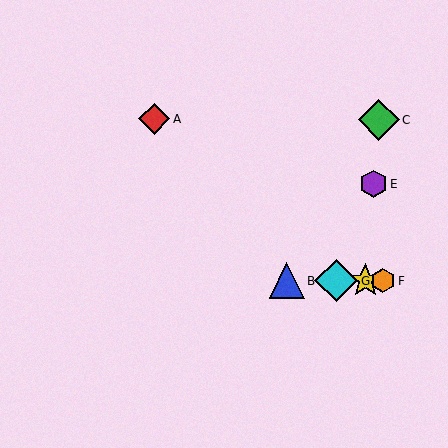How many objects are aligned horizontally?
4 objects (B, D, F, G) are aligned horizontally.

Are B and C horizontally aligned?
No, B is at y≈281 and C is at y≈120.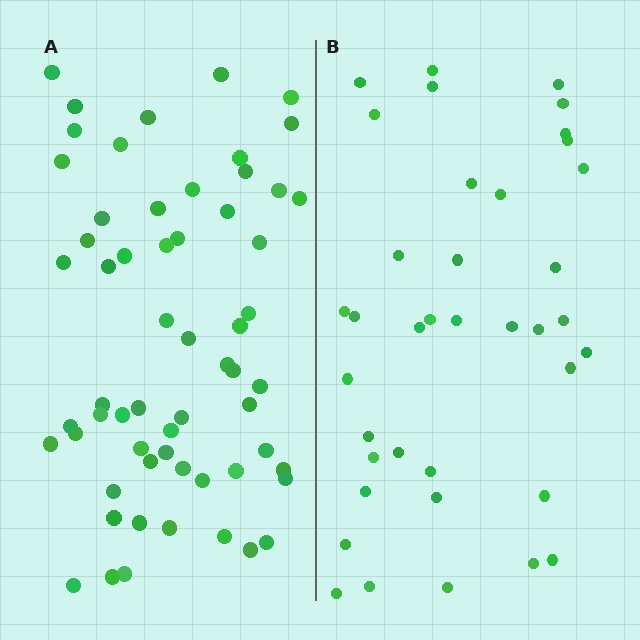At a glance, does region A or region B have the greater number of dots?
Region A (the left region) has more dots.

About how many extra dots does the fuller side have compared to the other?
Region A has approximately 20 more dots than region B.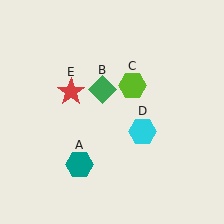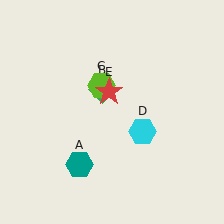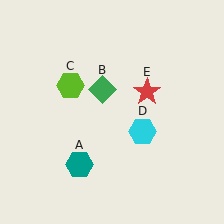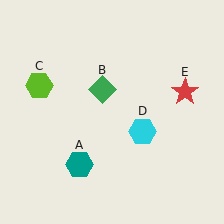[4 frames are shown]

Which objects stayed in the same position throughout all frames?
Teal hexagon (object A) and green diamond (object B) and cyan hexagon (object D) remained stationary.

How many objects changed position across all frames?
2 objects changed position: lime hexagon (object C), red star (object E).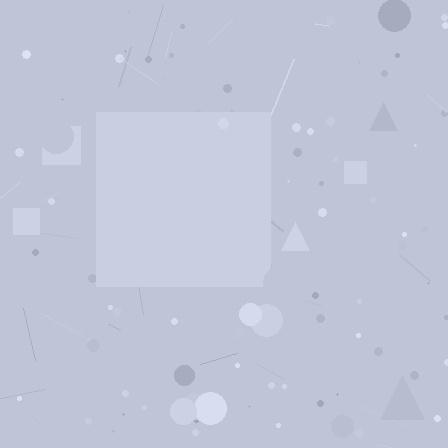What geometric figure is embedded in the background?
A square is embedded in the background.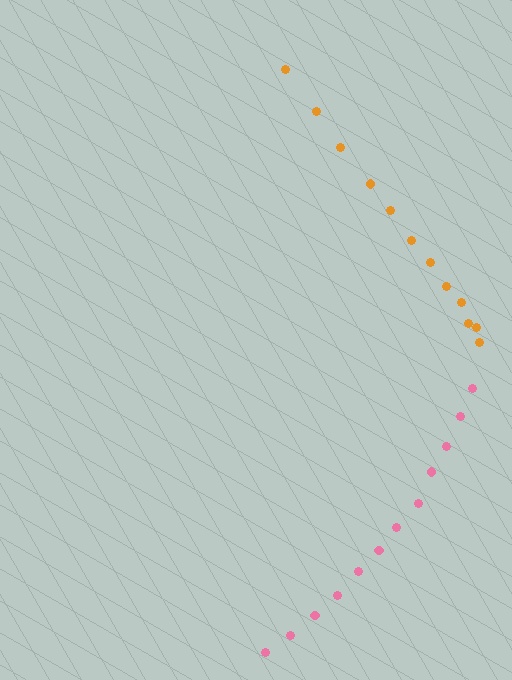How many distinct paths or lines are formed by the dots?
There are 2 distinct paths.